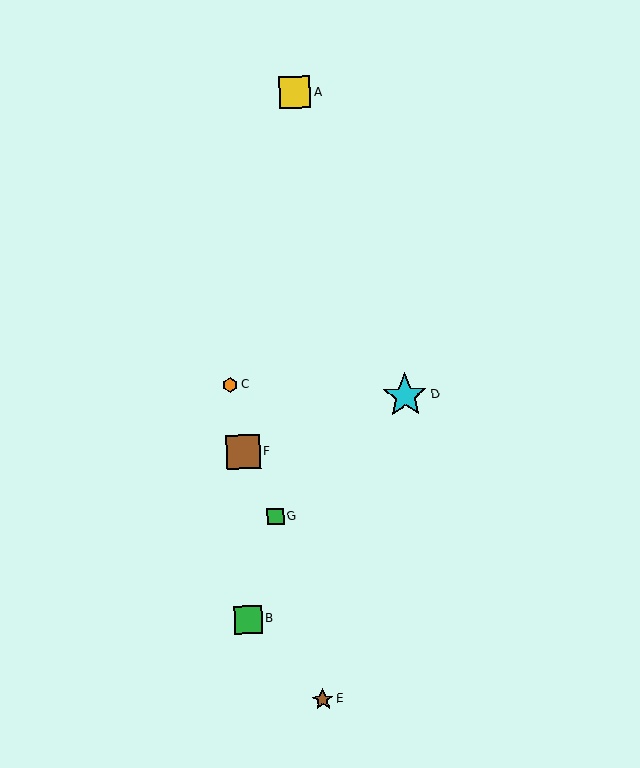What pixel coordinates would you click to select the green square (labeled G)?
Click at (276, 517) to select the green square G.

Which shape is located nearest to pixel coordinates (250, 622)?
The green square (labeled B) at (248, 619) is nearest to that location.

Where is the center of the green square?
The center of the green square is at (248, 619).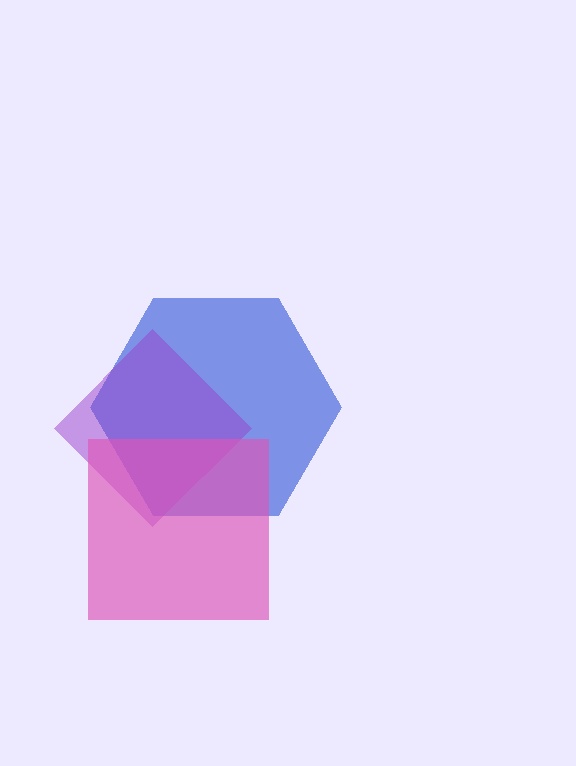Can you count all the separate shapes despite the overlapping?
Yes, there are 3 separate shapes.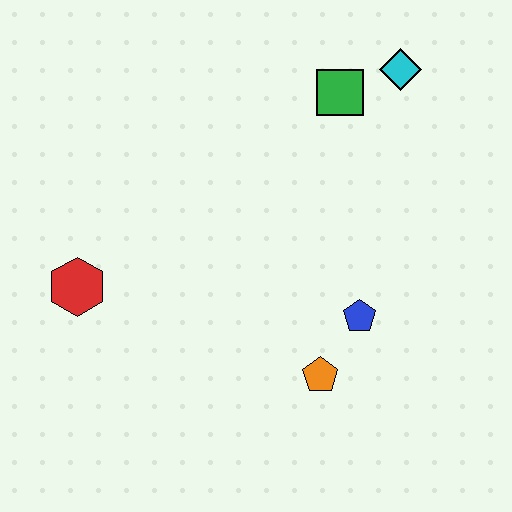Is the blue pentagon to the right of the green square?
Yes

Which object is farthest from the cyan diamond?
The red hexagon is farthest from the cyan diamond.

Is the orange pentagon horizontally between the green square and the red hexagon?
Yes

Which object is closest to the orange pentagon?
The blue pentagon is closest to the orange pentagon.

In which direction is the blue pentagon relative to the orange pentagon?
The blue pentagon is above the orange pentagon.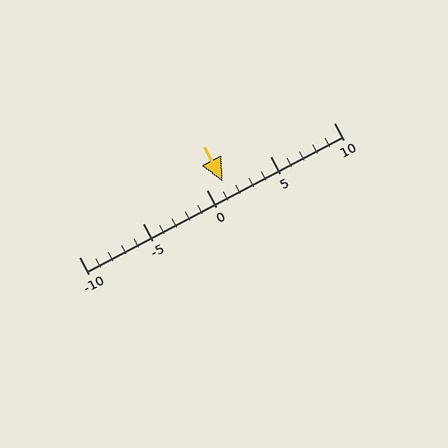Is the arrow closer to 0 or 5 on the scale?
The arrow is closer to 0.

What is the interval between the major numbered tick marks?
The major tick marks are spaced 5 units apart.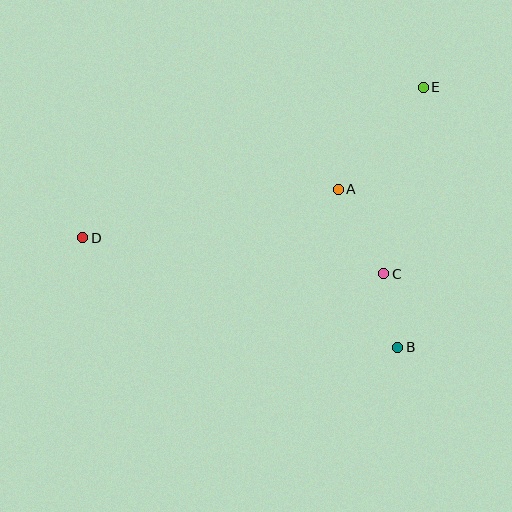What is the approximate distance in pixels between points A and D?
The distance between A and D is approximately 260 pixels.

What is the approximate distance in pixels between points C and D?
The distance between C and D is approximately 303 pixels.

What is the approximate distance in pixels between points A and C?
The distance between A and C is approximately 96 pixels.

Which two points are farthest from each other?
Points D and E are farthest from each other.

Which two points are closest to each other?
Points B and C are closest to each other.